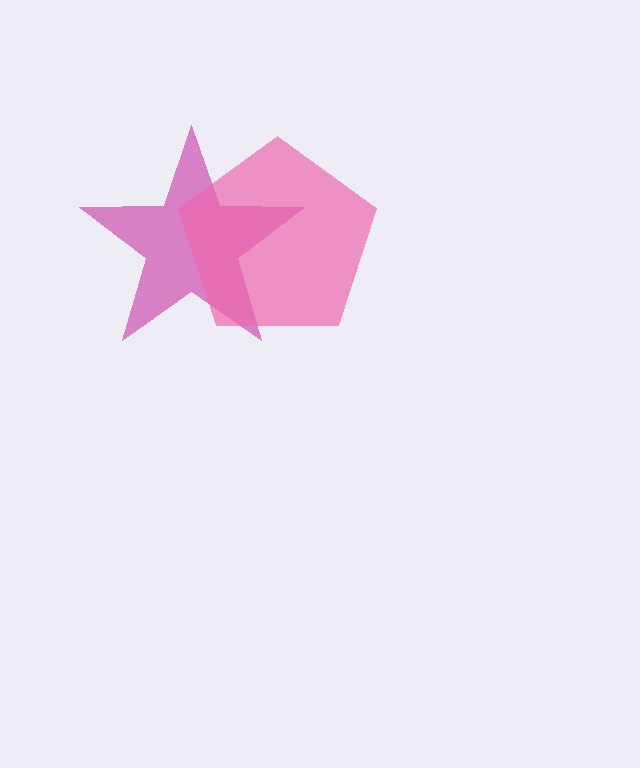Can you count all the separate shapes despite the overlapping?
Yes, there are 2 separate shapes.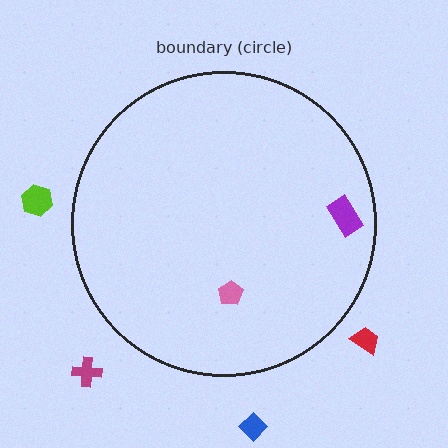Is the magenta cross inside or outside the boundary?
Outside.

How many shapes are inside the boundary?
2 inside, 4 outside.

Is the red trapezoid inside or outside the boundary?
Outside.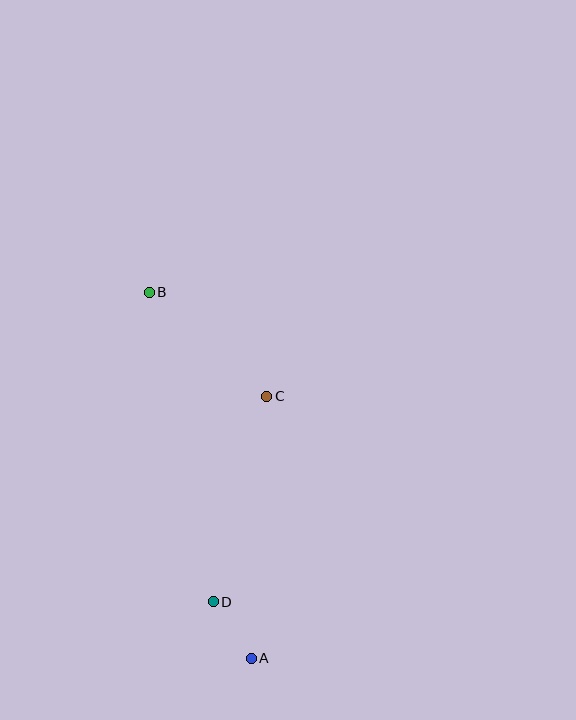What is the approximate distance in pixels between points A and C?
The distance between A and C is approximately 262 pixels.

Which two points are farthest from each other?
Points A and B are farthest from each other.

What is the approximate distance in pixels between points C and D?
The distance between C and D is approximately 212 pixels.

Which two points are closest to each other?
Points A and D are closest to each other.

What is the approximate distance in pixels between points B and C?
The distance between B and C is approximately 157 pixels.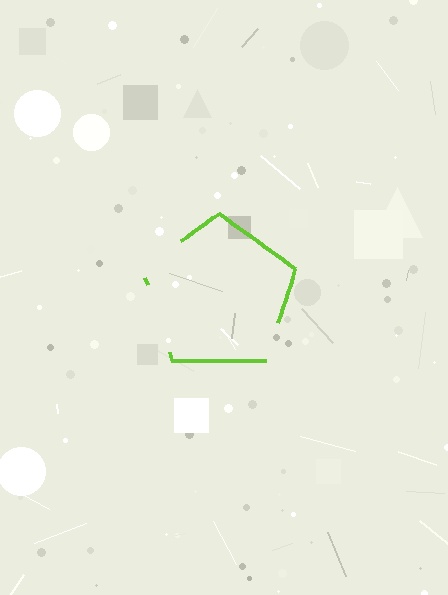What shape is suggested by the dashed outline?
The dashed outline suggests a pentagon.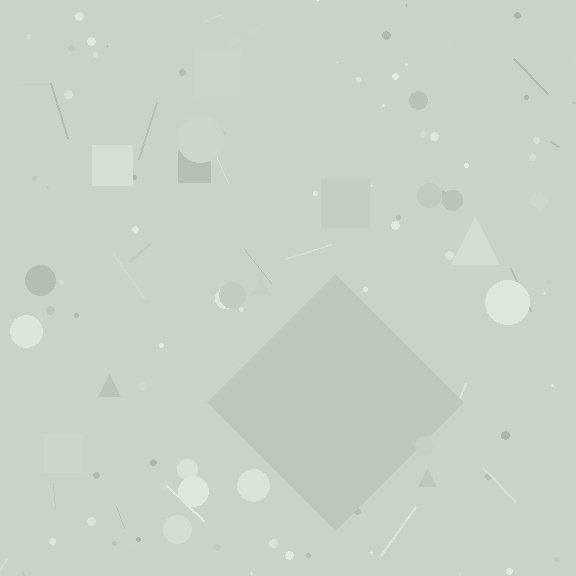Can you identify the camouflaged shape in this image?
The camouflaged shape is a diamond.